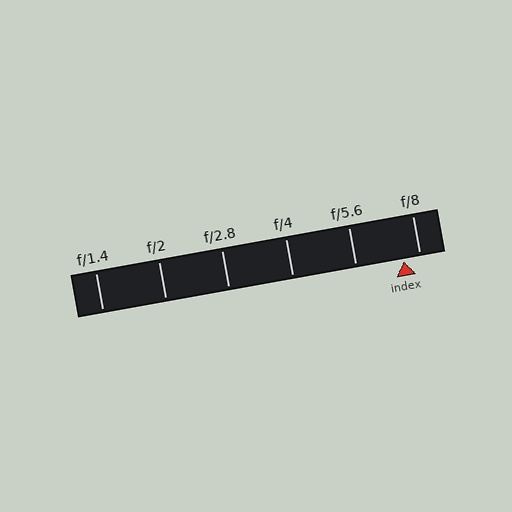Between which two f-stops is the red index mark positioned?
The index mark is between f/5.6 and f/8.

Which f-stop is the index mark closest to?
The index mark is closest to f/8.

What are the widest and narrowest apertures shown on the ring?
The widest aperture shown is f/1.4 and the narrowest is f/8.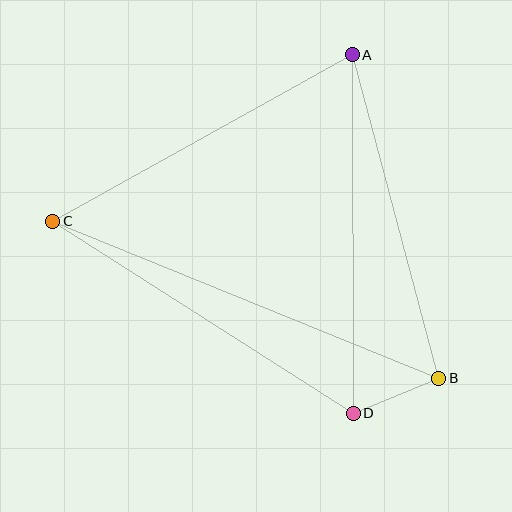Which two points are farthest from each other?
Points B and C are farthest from each other.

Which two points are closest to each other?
Points B and D are closest to each other.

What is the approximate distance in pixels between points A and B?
The distance between A and B is approximately 335 pixels.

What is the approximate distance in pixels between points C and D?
The distance between C and D is approximately 356 pixels.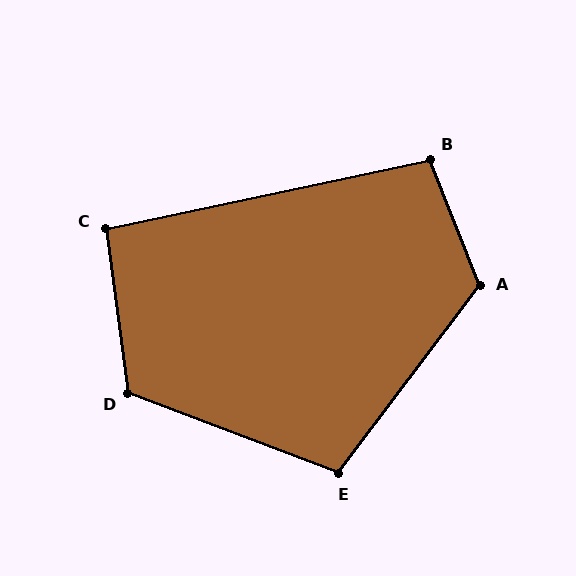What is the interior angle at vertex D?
Approximately 118 degrees (obtuse).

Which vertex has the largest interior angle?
A, at approximately 122 degrees.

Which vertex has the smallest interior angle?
C, at approximately 94 degrees.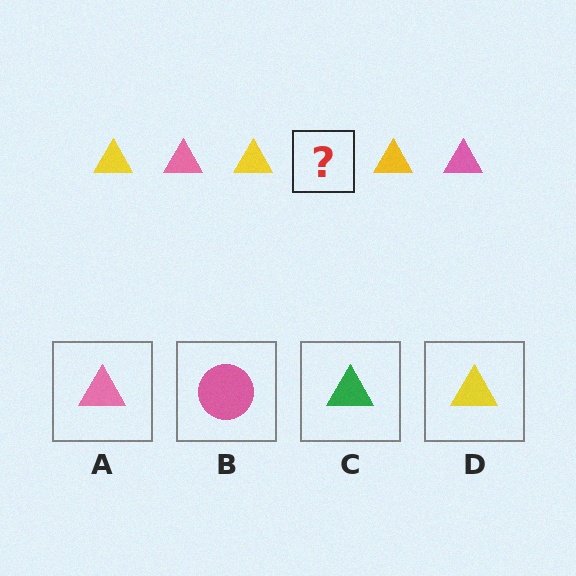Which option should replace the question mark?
Option A.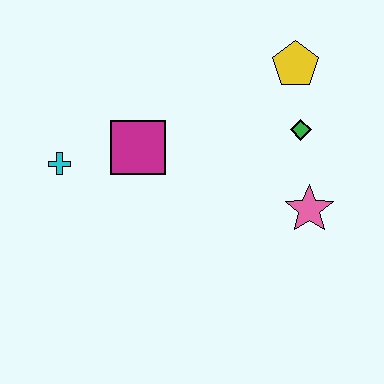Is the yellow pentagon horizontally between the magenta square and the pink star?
Yes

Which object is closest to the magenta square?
The cyan cross is closest to the magenta square.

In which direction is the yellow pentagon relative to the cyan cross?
The yellow pentagon is to the right of the cyan cross.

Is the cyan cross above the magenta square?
No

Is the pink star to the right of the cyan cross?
Yes